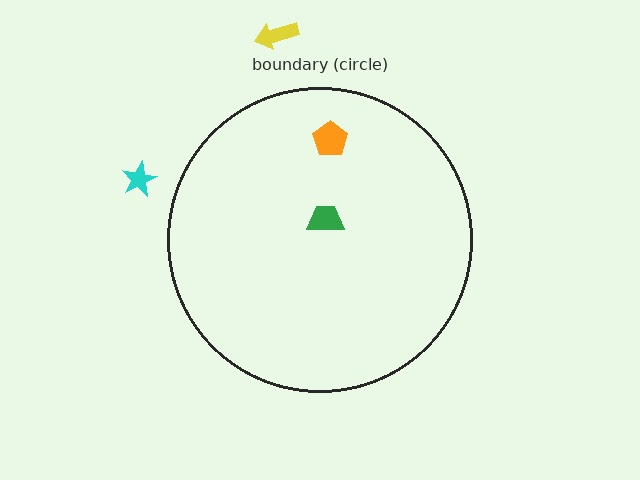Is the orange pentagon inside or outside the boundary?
Inside.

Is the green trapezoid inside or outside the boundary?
Inside.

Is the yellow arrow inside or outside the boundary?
Outside.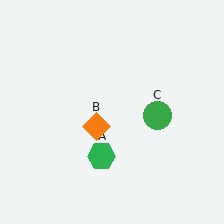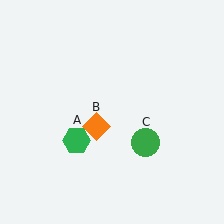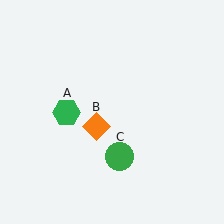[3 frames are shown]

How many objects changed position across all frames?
2 objects changed position: green hexagon (object A), green circle (object C).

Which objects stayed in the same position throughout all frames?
Orange diamond (object B) remained stationary.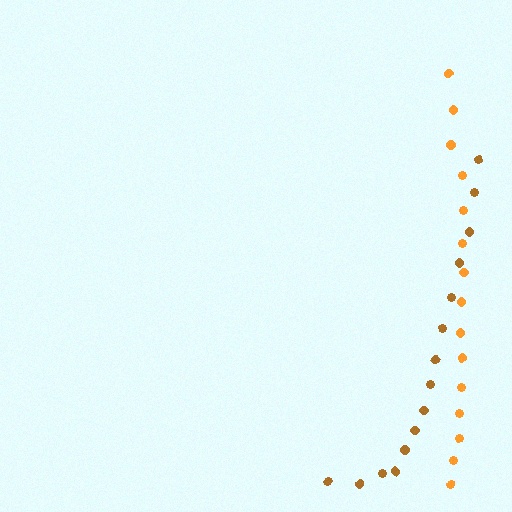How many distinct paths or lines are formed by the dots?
There are 2 distinct paths.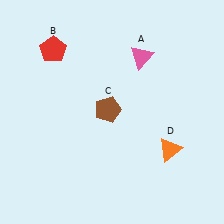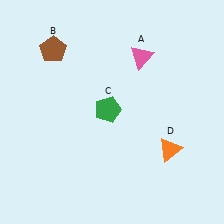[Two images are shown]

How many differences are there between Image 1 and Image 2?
There are 2 differences between the two images.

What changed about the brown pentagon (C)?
In Image 1, C is brown. In Image 2, it changed to green.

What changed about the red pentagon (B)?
In Image 1, B is red. In Image 2, it changed to brown.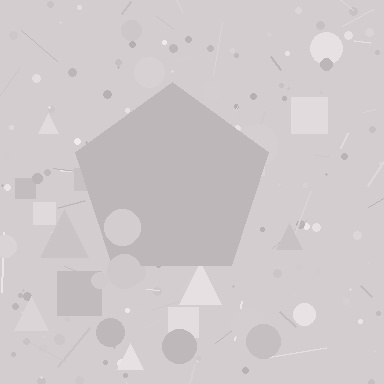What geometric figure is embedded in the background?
A pentagon is embedded in the background.